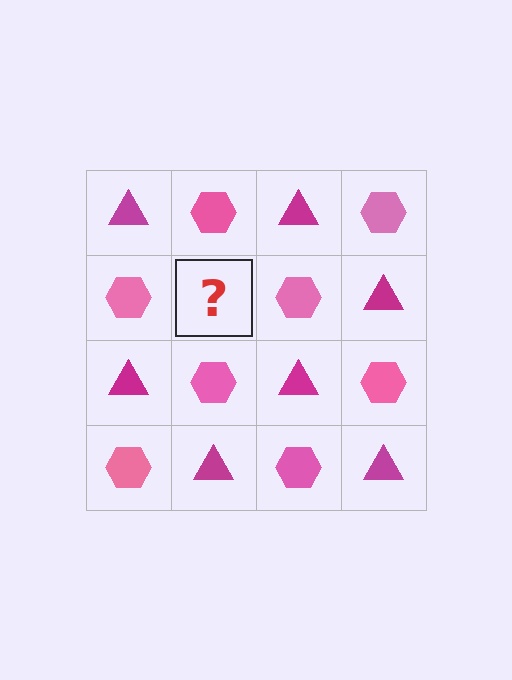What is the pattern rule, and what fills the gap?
The rule is that it alternates magenta triangle and pink hexagon in a checkerboard pattern. The gap should be filled with a magenta triangle.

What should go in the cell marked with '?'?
The missing cell should contain a magenta triangle.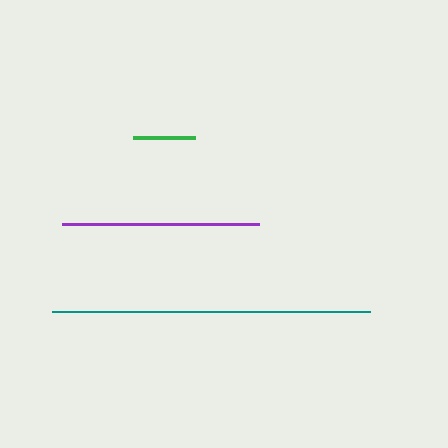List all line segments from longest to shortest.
From longest to shortest: teal, purple, green.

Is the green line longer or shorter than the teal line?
The teal line is longer than the green line.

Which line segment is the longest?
The teal line is the longest at approximately 318 pixels.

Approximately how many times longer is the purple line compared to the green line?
The purple line is approximately 3.2 times the length of the green line.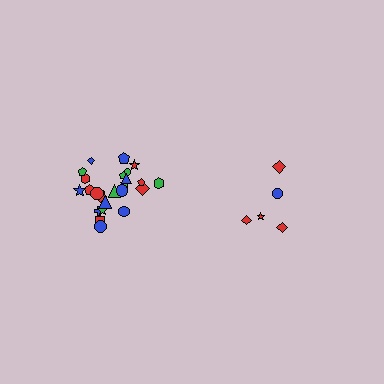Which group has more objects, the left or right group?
The left group.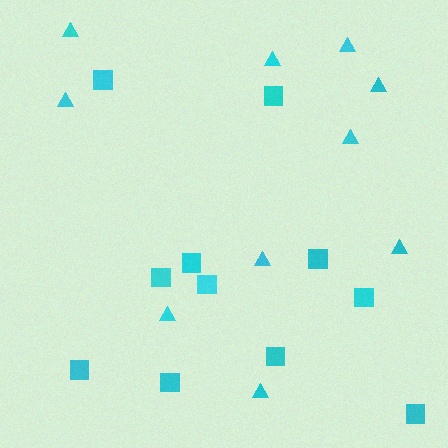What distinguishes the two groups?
There are 2 groups: one group of triangles (10) and one group of squares (11).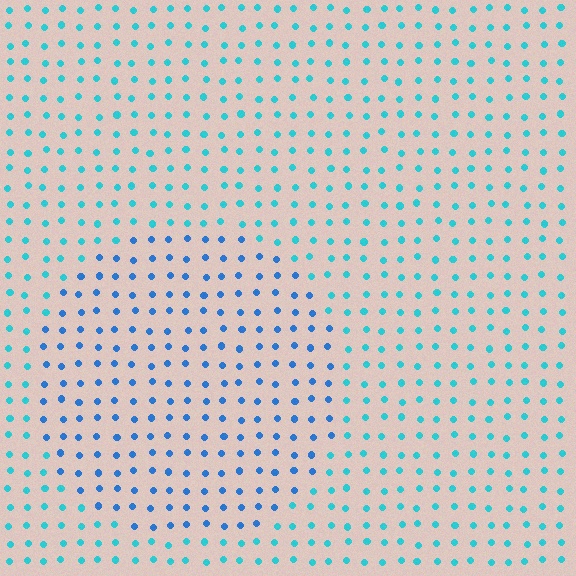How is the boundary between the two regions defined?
The boundary is defined purely by a slight shift in hue (about 30 degrees). Spacing, size, and orientation are identical on both sides.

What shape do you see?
I see a circle.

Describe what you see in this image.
The image is filled with small cyan elements in a uniform arrangement. A circle-shaped region is visible where the elements are tinted to a slightly different hue, forming a subtle color boundary.